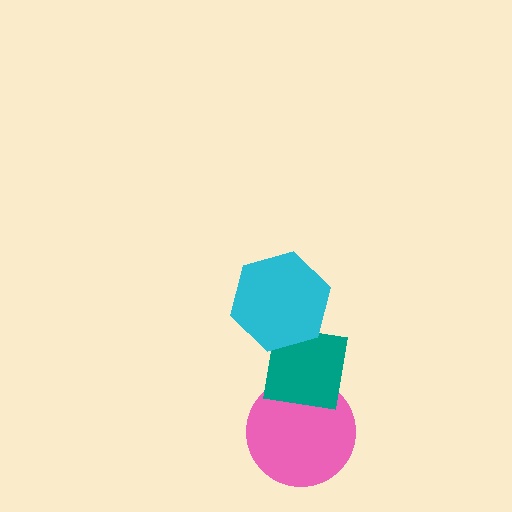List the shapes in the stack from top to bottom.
From top to bottom: the cyan hexagon, the teal square, the pink circle.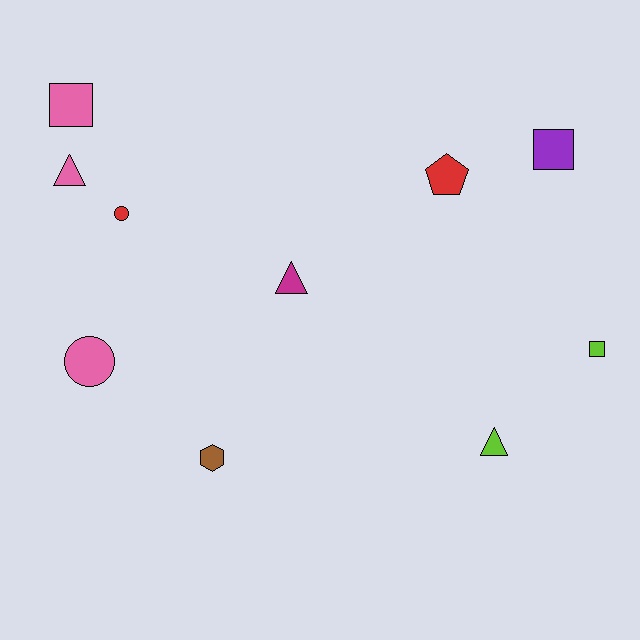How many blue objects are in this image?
There are no blue objects.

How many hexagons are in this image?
There is 1 hexagon.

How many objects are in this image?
There are 10 objects.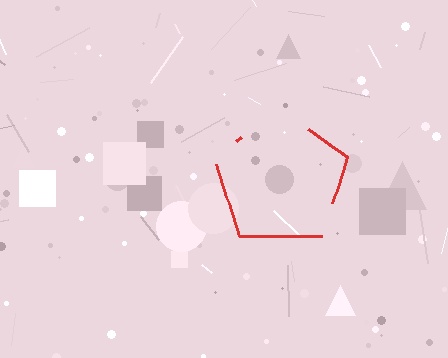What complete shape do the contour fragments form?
The contour fragments form a pentagon.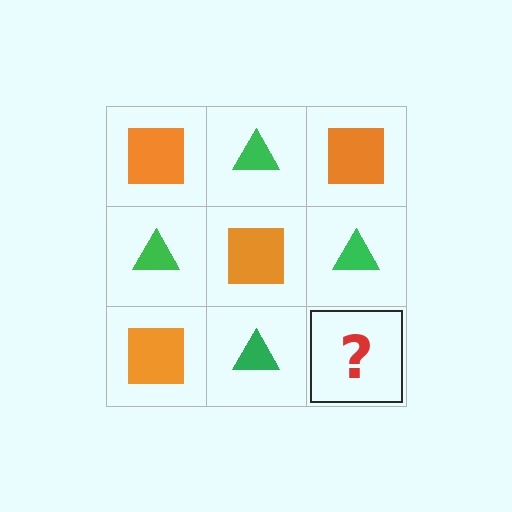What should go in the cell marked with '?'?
The missing cell should contain an orange square.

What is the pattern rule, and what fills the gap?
The rule is that it alternates orange square and green triangle in a checkerboard pattern. The gap should be filled with an orange square.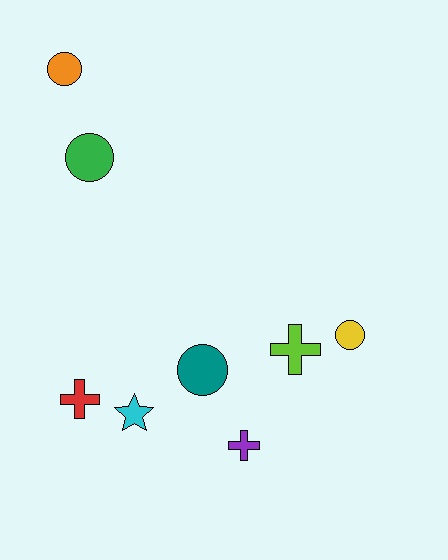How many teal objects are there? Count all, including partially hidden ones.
There is 1 teal object.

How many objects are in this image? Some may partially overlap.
There are 8 objects.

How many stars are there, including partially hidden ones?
There is 1 star.